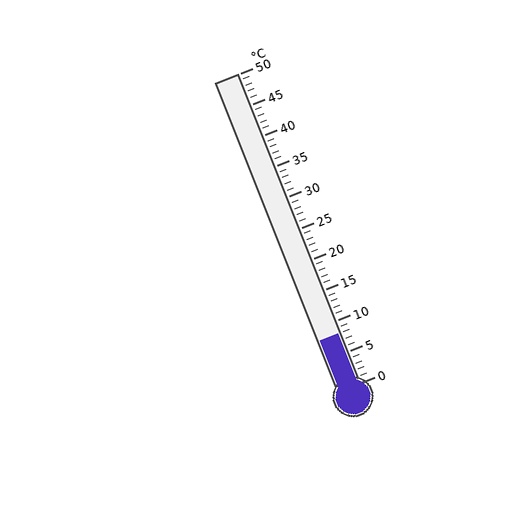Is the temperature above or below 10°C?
The temperature is below 10°C.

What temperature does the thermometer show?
The thermometer shows approximately 8°C.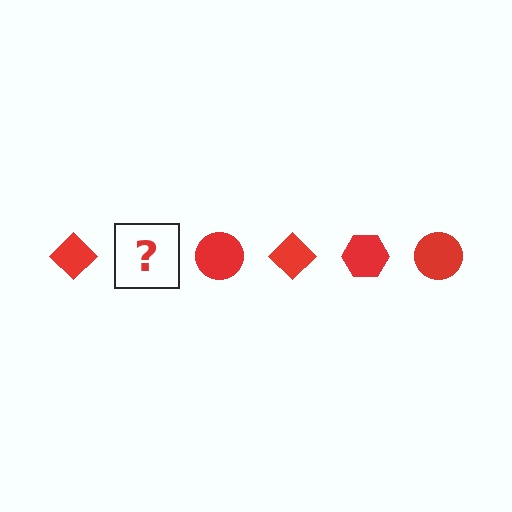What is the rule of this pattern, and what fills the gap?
The rule is that the pattern cycles through diamond, hexagon, circle shapes in red. The gap should be filled with a red hexagon.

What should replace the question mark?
The question mark should be replaced with a red hexagon.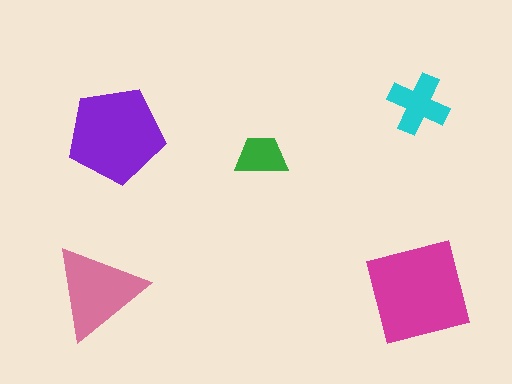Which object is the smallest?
The green trapezoid.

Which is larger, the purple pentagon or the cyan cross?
The purple pentagon.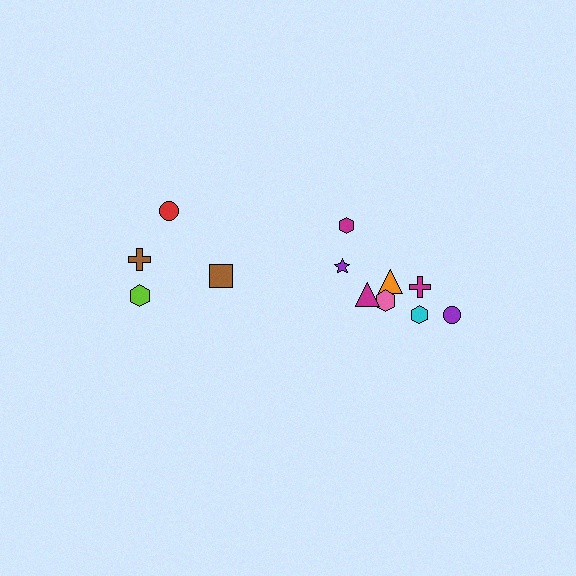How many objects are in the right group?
There are 8 objects.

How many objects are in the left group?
There are 4 objects.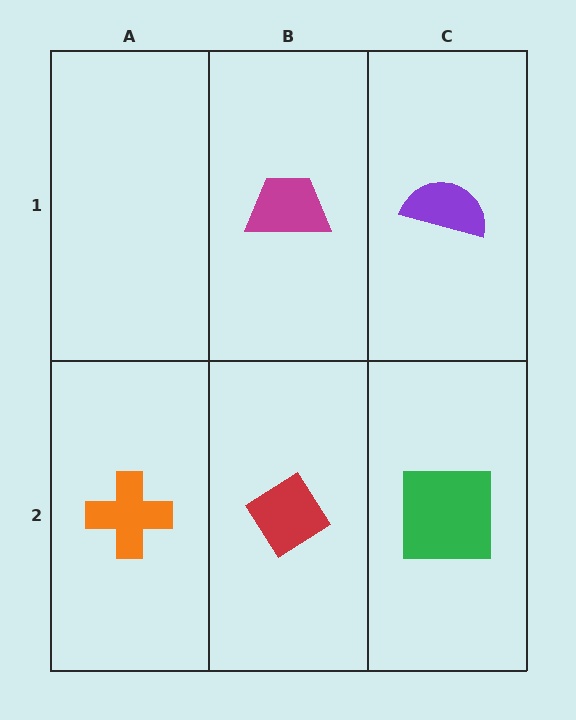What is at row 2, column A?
An orange cross.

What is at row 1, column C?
A purple semicircle.